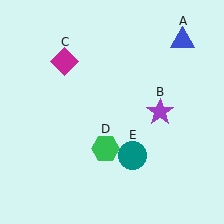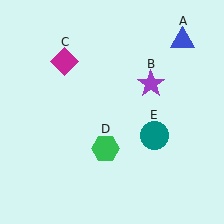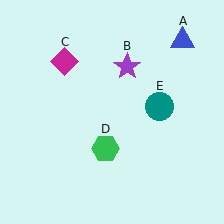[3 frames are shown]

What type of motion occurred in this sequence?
The purple star (object B), teal circle (object E) rotated counterclockwise around the center of the scene.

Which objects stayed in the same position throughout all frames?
Blue triangle (object A) and magenta diamond (object C) and green hexagon (object D) remained stationary.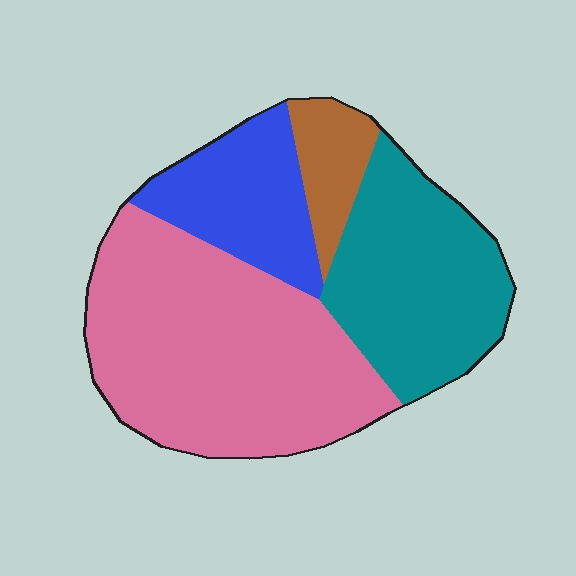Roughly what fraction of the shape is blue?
Blue covers roughly 15% of the shape.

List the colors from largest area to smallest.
From largest to smallest: pink, teal, blue, brown.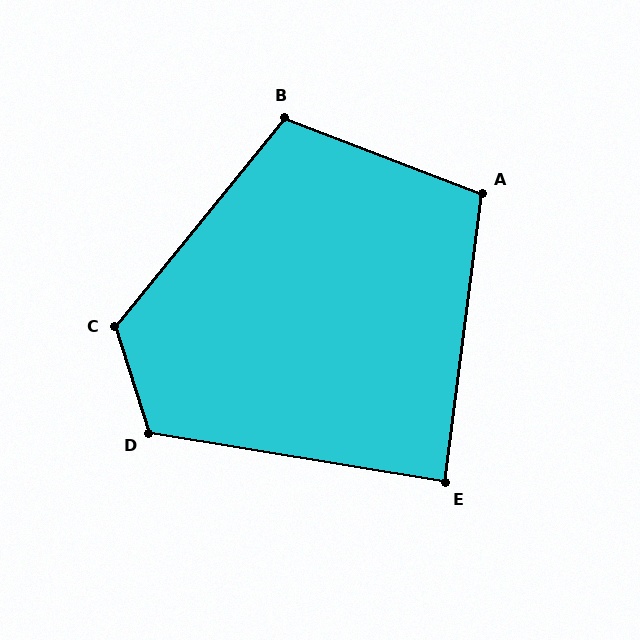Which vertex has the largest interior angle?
C, at approximately 123 degrees.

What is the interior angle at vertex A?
Approximately 104 degrees (obtuse).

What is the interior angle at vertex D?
Approximately 117 degrees (obtuse).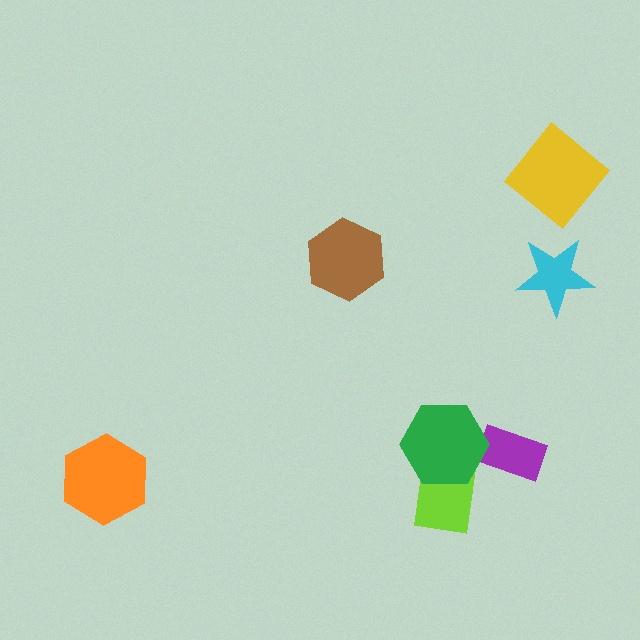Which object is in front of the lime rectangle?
The green hexagon is in front of the lime rectangle.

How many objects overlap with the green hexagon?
2 objects overlap with the green hexagon.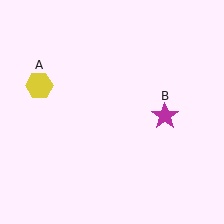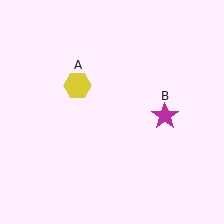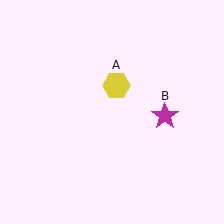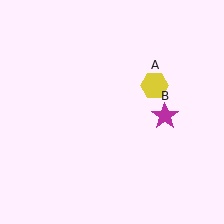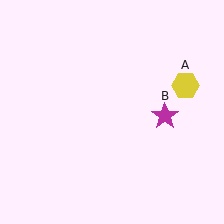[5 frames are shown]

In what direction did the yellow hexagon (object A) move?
The yellow hexagon (object A) moved right.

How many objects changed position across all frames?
1 object changed position: yellow hexagon (object A).